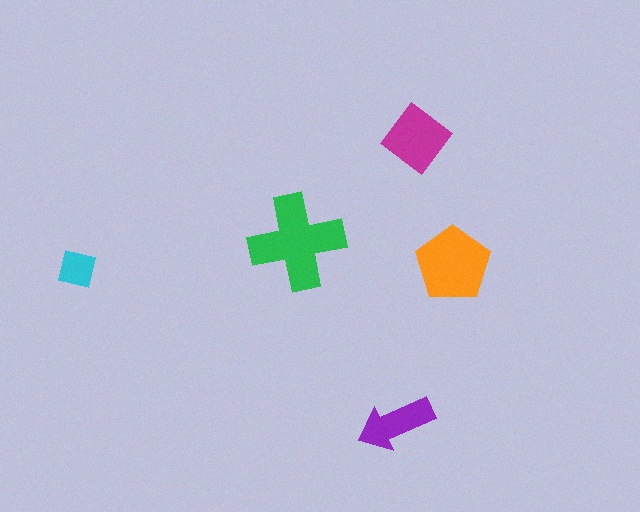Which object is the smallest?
The cyan square.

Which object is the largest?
The green cross.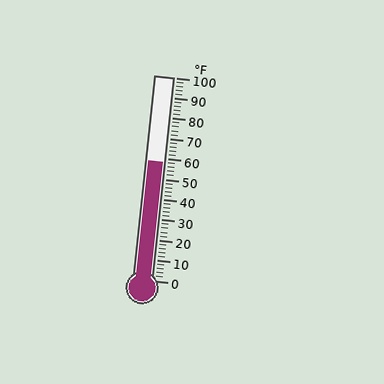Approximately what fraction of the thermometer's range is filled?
The thermometer is filled to approximately 60% of its range.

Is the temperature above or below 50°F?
The temperature is above 50°F.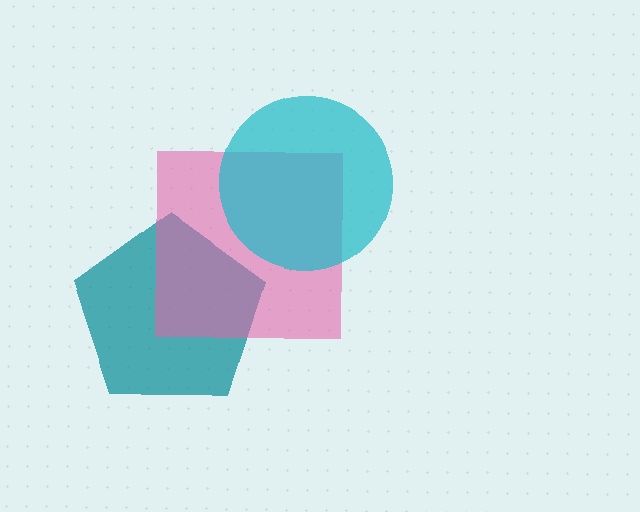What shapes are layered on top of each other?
The layered shapes are: a teal pentagon, a pink square, a cyan circle.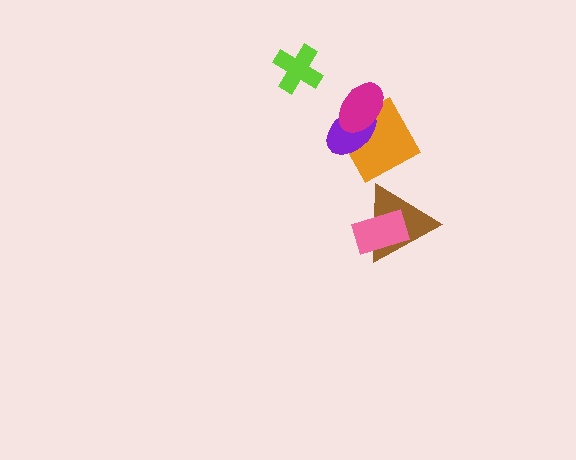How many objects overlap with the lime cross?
0 objects overlap with the lime cross.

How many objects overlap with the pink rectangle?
1 object overlaps with the pink rectangle.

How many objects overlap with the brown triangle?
1 object overlaps with the brown triangle.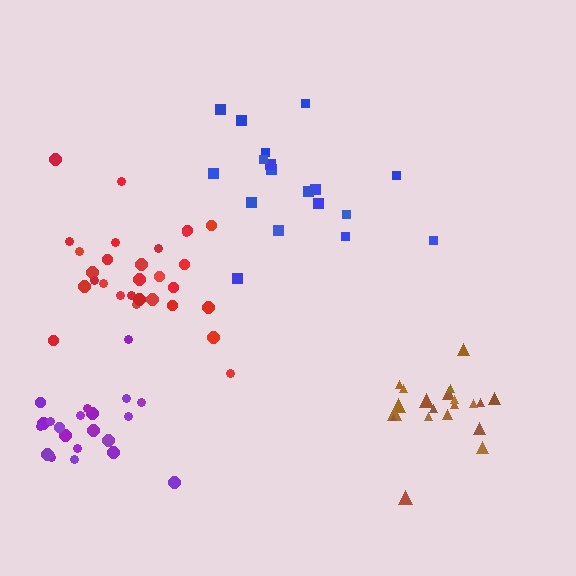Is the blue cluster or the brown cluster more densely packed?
Brown.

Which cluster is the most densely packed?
Brown.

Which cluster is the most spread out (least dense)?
Blue.